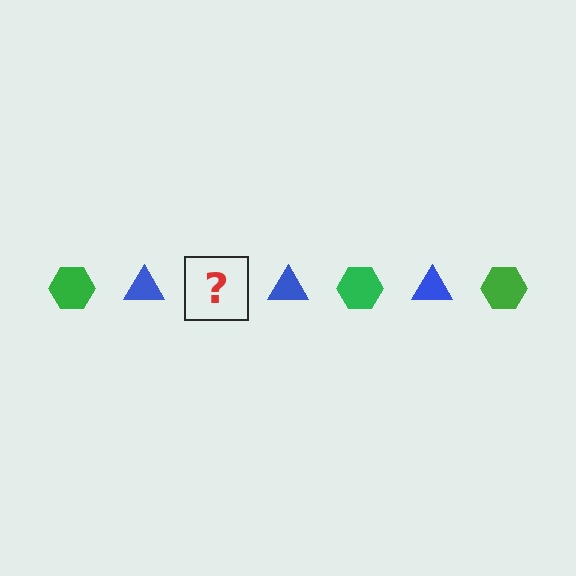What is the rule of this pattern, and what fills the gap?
The rule is that the pattern alternates between green hexagon and blue triangle. The gap should be filled with a green hexagon.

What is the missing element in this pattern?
The missing element is a green hexagon.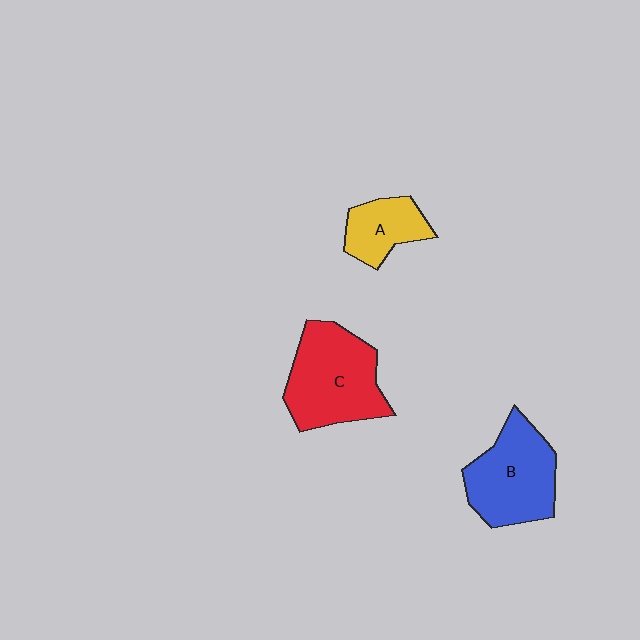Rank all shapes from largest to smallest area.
From largest to smallest: C (red), B (blue), A (yellow).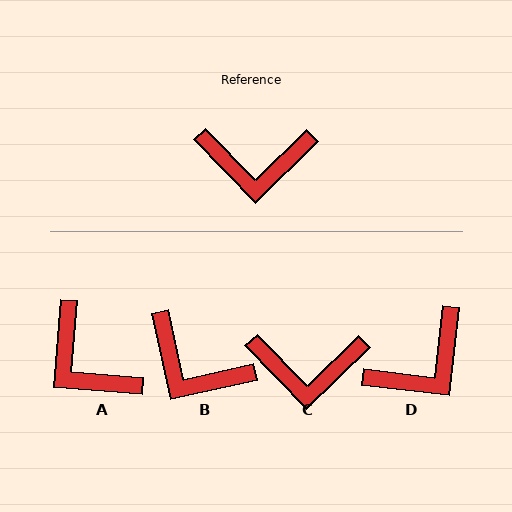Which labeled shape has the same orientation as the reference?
C.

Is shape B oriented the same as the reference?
No, it is off by about 32 degrees.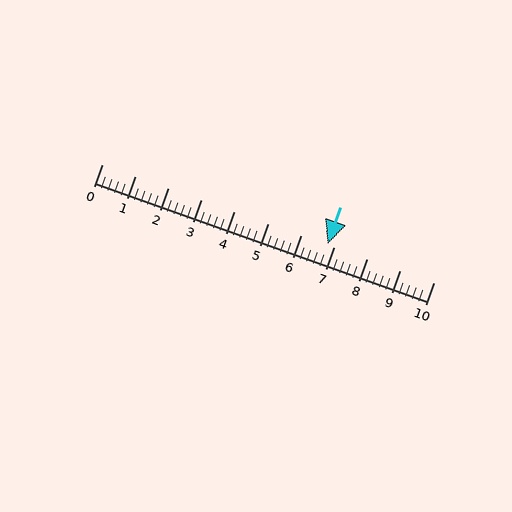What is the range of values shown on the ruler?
The ruler shows values from 0 to 10.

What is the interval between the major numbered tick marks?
The major tick marks are spaced 1 units apart.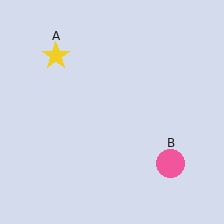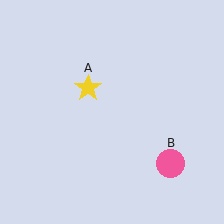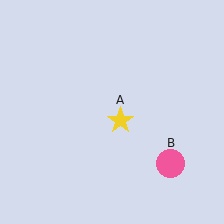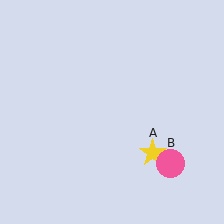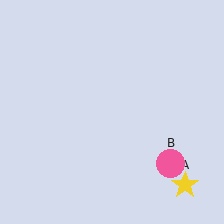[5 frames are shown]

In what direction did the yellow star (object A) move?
The yellow star (object A) moved down and to the right.